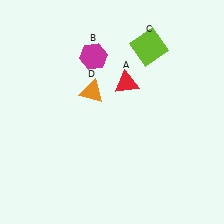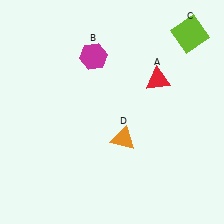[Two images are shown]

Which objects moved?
The objects that moved are: the red triangle (A), the lime square (C), the orange triangle (D).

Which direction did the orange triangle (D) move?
The orange triangle (D) moved down.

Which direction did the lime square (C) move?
The lime square (C) moved right.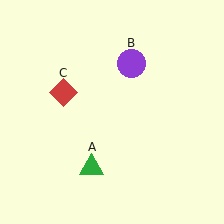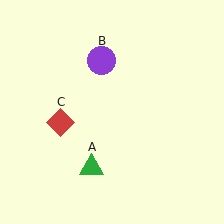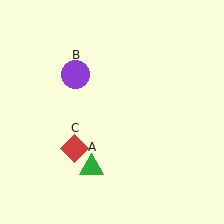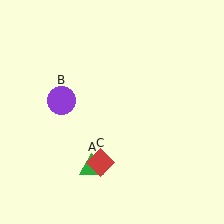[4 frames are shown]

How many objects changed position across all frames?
2 objects changed position: purple circle (object B), red diamond (object C).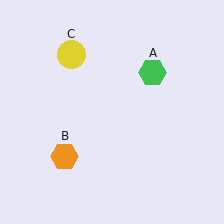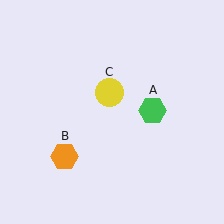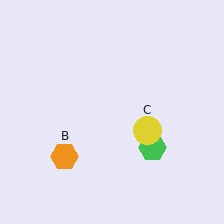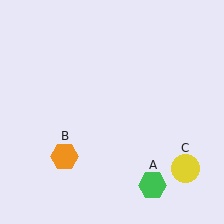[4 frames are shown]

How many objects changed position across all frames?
2 objects changed position: green hexagon (object A), yellow circle (object C).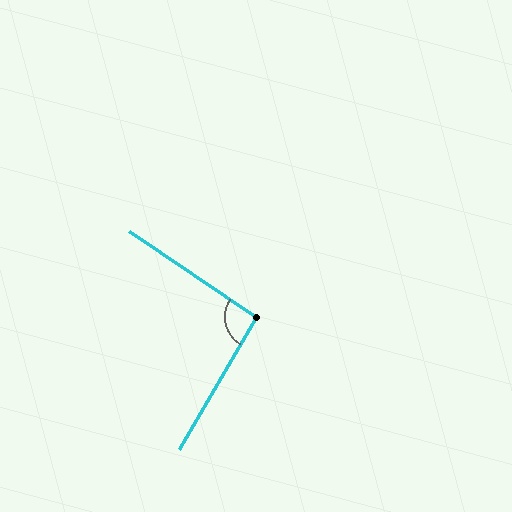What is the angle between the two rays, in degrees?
Approximately 94 degrees.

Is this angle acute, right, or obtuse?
It is approximately a right angle.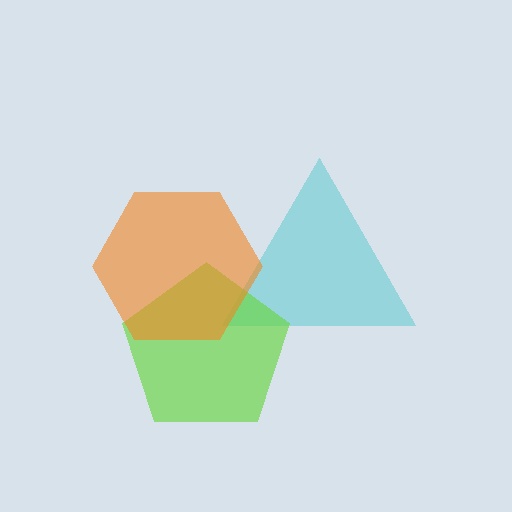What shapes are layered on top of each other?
The layered shapes are: a cyan triangle, a lime pentagon, an orange hexagon.